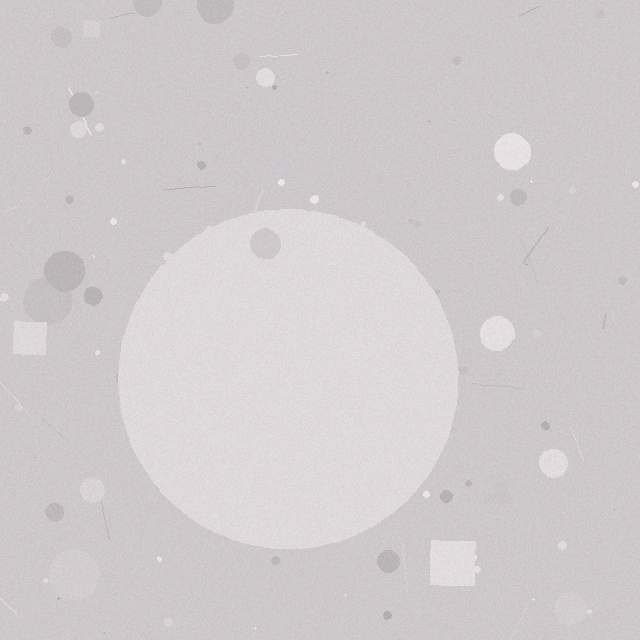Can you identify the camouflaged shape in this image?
The camouflaged shape is a circle.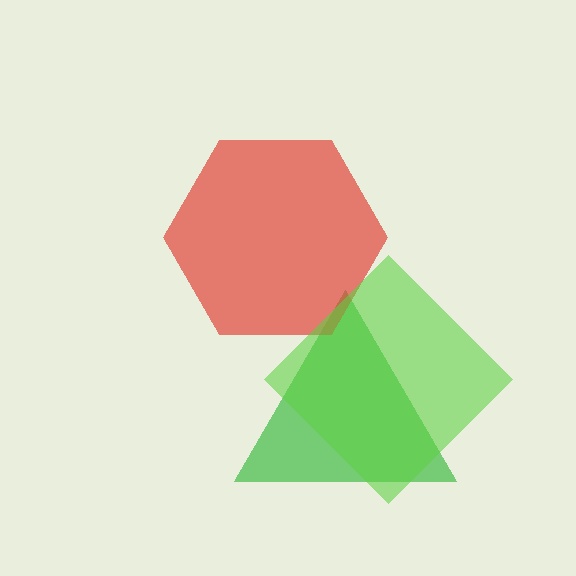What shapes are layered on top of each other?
The layered shapes are: a green triangle, a red hexagon, a lime diamond.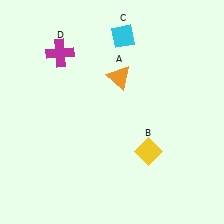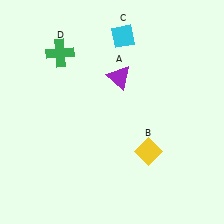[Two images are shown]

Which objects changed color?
A changed from orange to purple. D changed from magenta to green.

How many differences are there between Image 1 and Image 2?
There are 2 differences between the two images.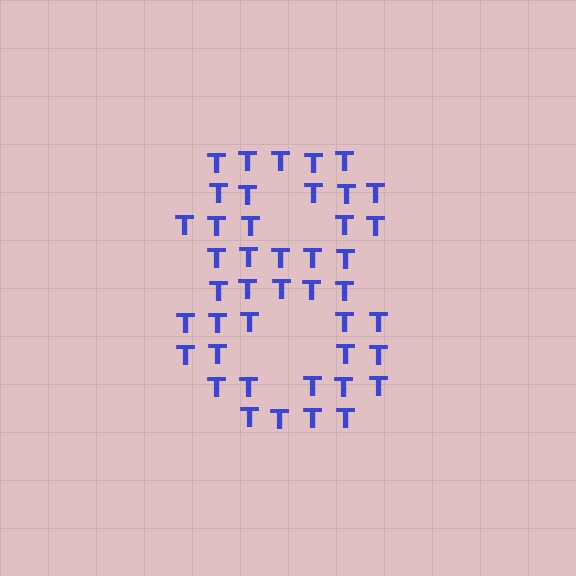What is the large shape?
The large shape is the digit 8.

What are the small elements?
The small elements are letter T's.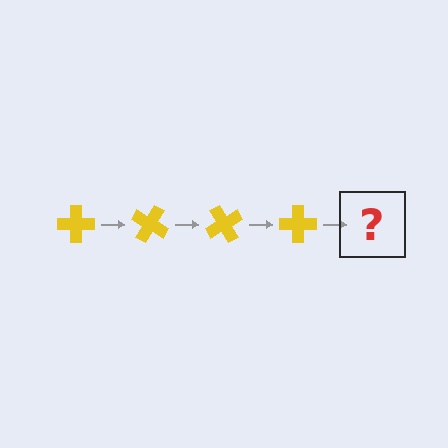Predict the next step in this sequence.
The next step is a yellow cross rotated 120 degrees.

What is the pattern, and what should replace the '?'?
The pattern is that the cross rotates 30 degrees each step. The '?' should be a yellow cross rotated 120 degrees.